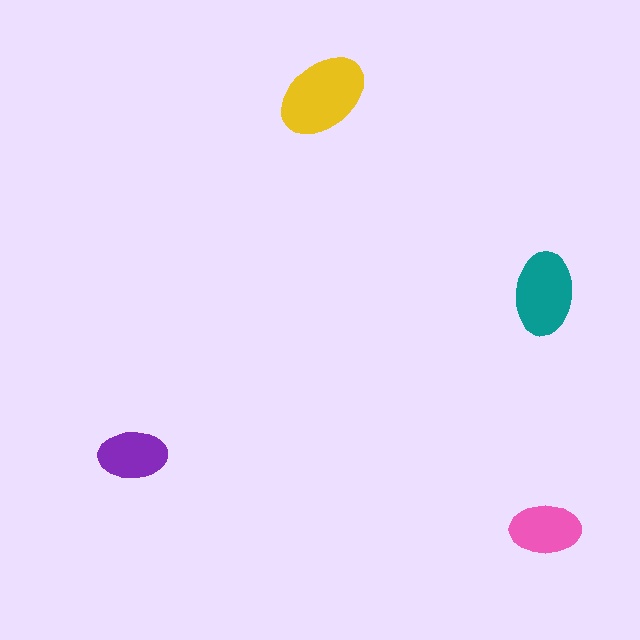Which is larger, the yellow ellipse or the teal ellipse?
The yellow one.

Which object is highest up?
The yellow ellipse is topmost.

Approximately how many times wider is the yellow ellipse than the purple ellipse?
About 1.5 times wider.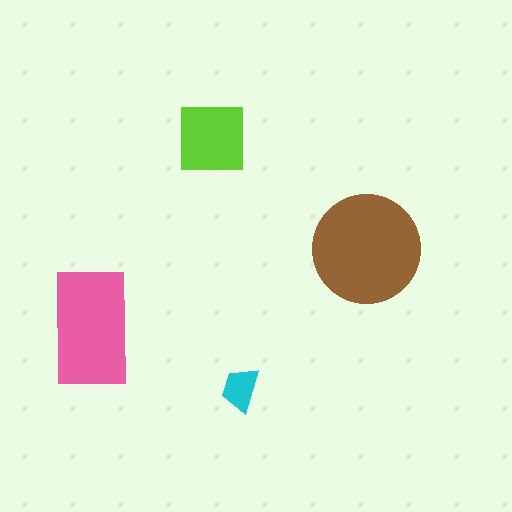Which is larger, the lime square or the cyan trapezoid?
The lime square.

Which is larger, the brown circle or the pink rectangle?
The brown circle.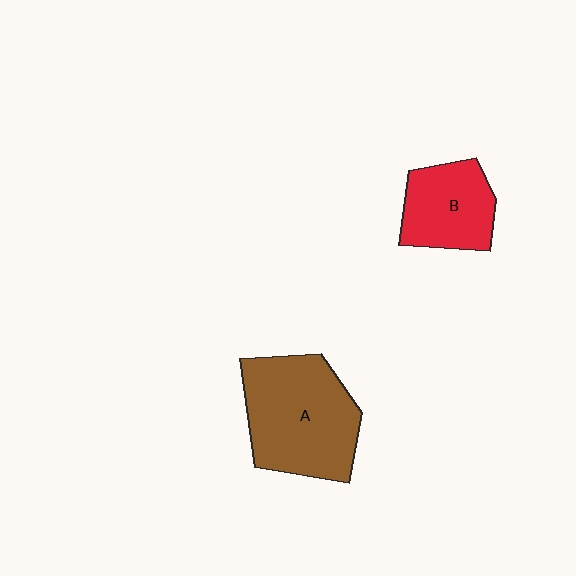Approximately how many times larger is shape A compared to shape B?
Approximately 1.7 times.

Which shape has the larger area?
Shape A (brown).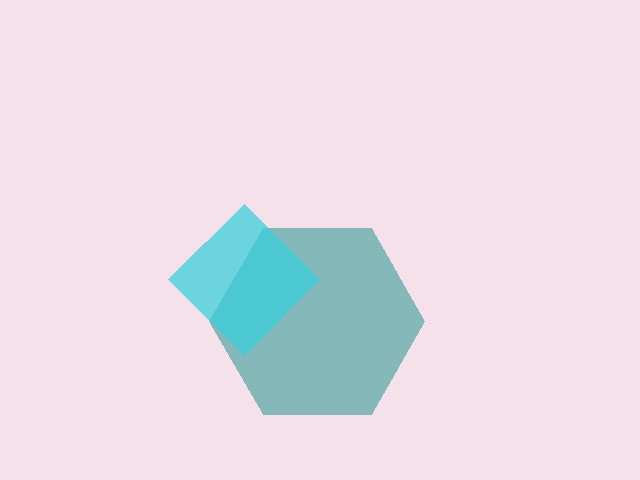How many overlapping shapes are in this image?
There are 2 overlapping shapes in the image.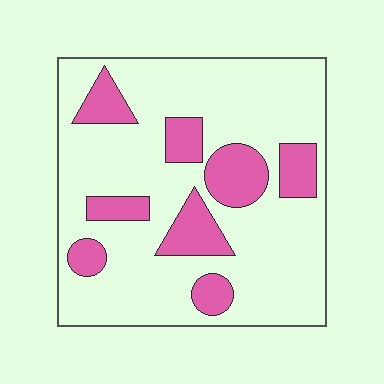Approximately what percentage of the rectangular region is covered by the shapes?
Approximately 20%.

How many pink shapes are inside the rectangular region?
8.